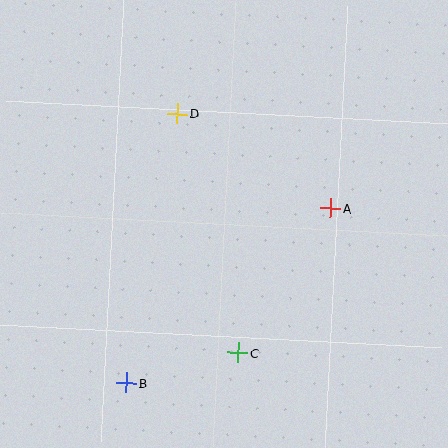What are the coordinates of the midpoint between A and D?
The midpoint between A and D is at (254, 161).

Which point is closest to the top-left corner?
Point D is closest to the top-left corner.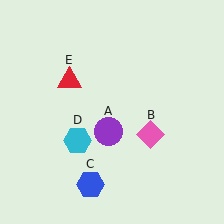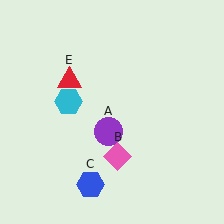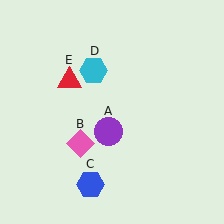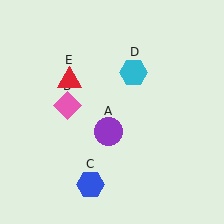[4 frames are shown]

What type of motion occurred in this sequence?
The pink diamond (object B), cyan hexagon (object D) rotated clockwise around the center of the scene.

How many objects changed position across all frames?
2 objects changed position: pink diamond (object B), cyan hexagon (object D).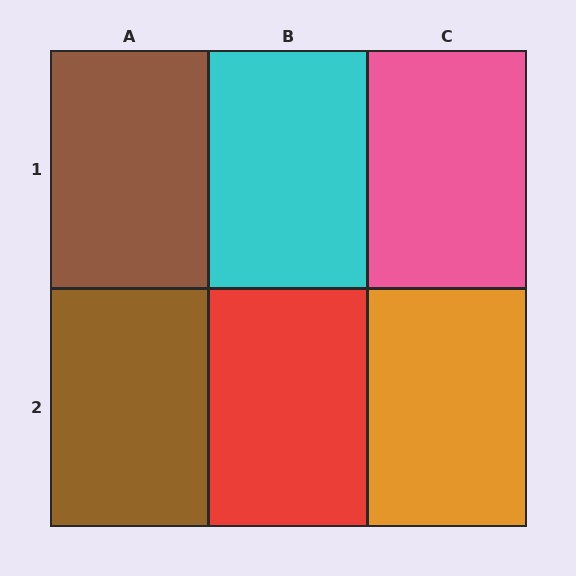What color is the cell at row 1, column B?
Cyan.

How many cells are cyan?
1 cell is cyan.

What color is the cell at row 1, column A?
Brown.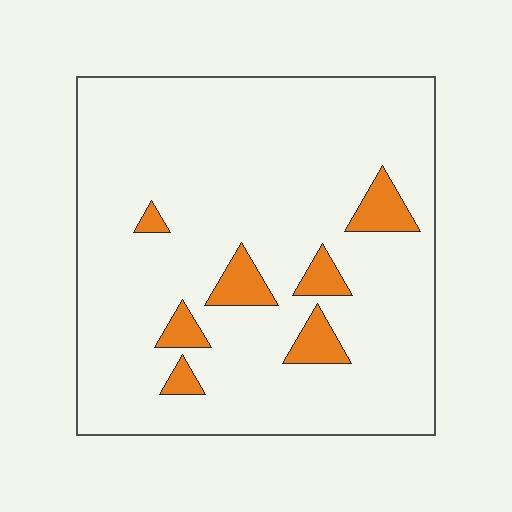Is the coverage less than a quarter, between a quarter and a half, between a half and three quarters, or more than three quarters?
Less than a quarter.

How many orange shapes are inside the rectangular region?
7.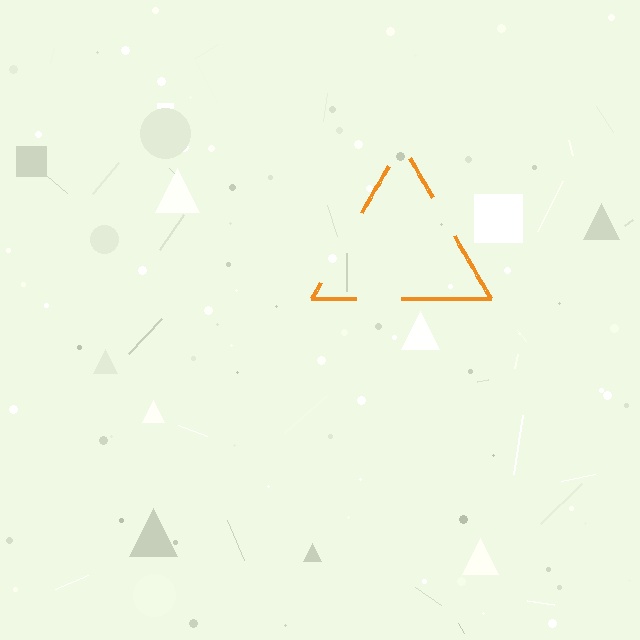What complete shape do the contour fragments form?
The contour fragments form a triangle.